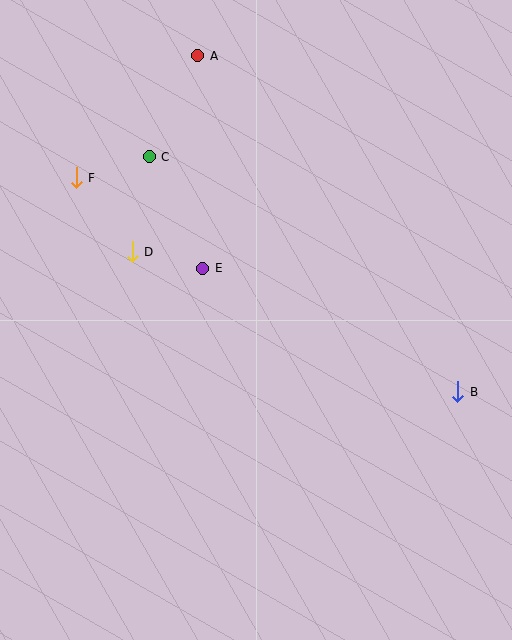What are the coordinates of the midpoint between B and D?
The midpoint between B and D is at (295, 322).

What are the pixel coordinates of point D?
Point D is at (132, 252).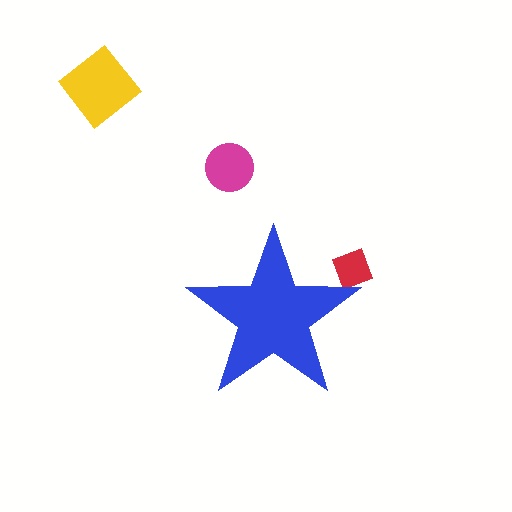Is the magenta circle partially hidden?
No, the magenta circle is fully visible.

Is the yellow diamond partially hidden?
No, the yellow diamond is fully visible.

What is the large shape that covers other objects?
A blue star.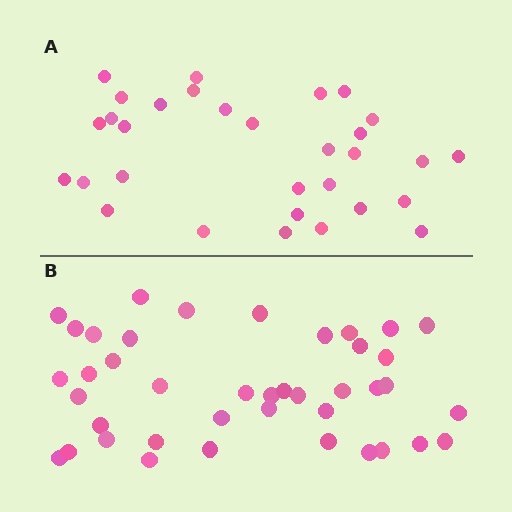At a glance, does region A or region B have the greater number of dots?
Region B (the bottom region) has more dots.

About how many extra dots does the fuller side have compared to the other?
Region B has roughly 10 or so more dots than region A.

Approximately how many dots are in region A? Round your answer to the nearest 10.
About 30 dots. (The exact count is 31, which rounds to 30.)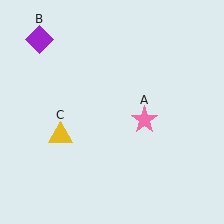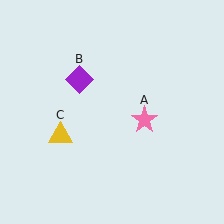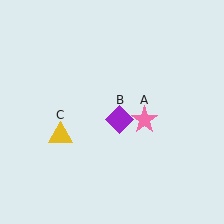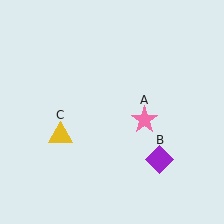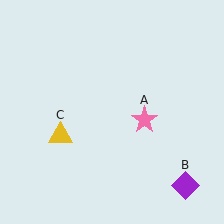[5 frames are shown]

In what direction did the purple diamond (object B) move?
The purple diamond (object B) moved down and to the right.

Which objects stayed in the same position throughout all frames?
Pink star (object A) and yellow triangle (object C) remained stationary.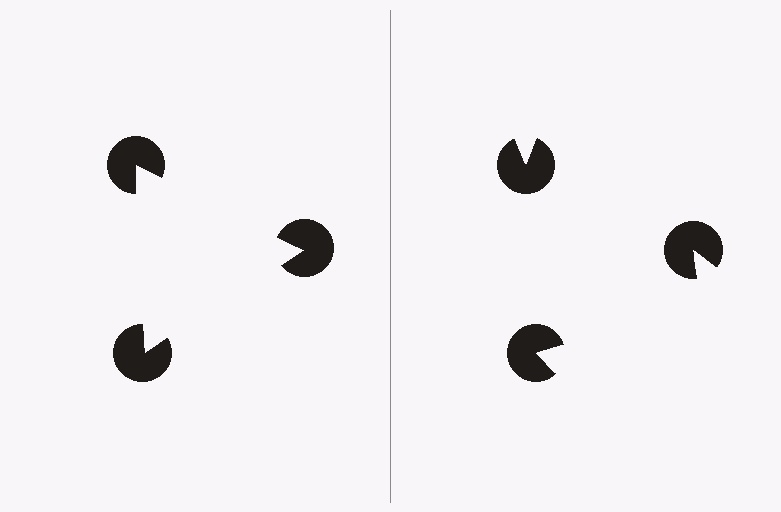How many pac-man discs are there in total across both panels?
6 — 3 on each side.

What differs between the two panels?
The pac-man discs are positioned identically on both sides; only the wedge orientations differ. On the left they align to a triangle; on the right they are misaligned.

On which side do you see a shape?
An illusory triangle appears on the left side. On the right side the wedge cuts are rotated, so no coherent shape forms.